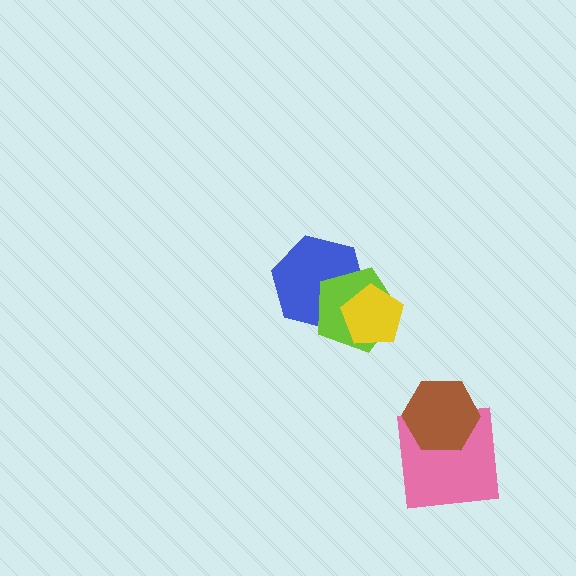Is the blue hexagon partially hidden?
Yes, it is partially covered by another shape.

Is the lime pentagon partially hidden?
Yes, it is partially covered by another shape.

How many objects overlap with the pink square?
1 object overlaps with the pink square.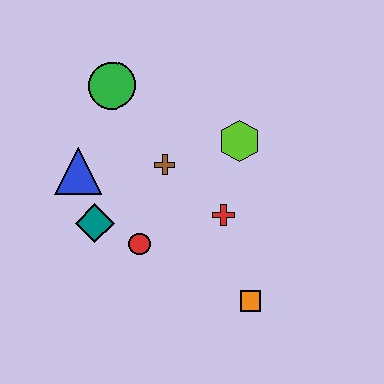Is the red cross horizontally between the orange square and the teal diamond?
Yes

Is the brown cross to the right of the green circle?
Yes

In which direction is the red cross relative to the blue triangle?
The red cross is to the right of the blue triangle.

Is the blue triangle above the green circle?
No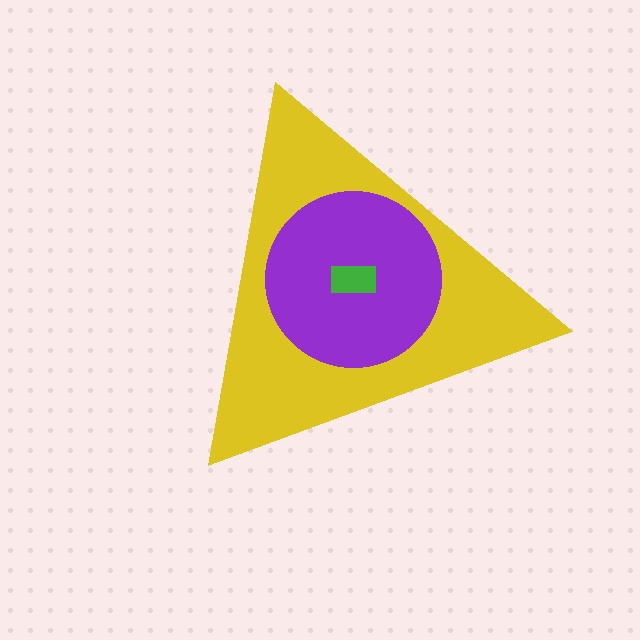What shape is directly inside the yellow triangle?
The purple circle.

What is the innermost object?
The green rectangle.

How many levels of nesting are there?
3.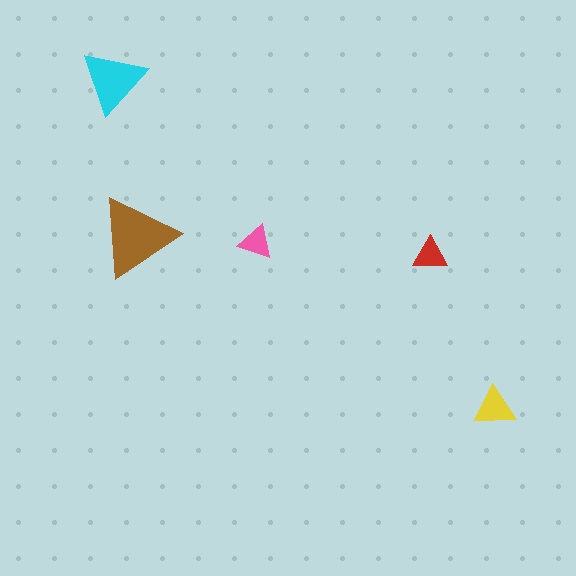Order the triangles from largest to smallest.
the brown one, the cyan one, the yellow one, the red one, the pink one.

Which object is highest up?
The cyan triangle is topmost.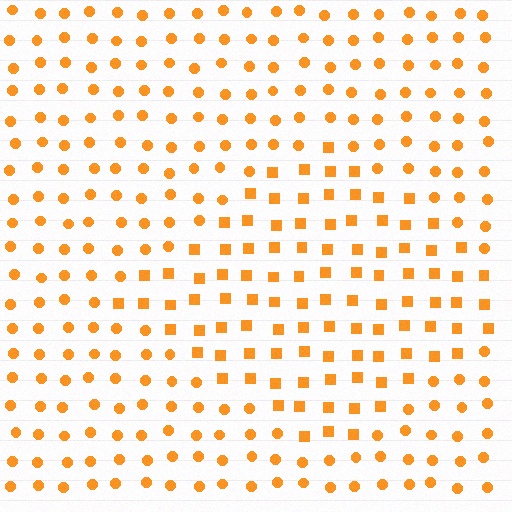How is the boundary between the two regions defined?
The boundary is defined by a change in element shape: squares inside vs. circles outside. All elements share the same color and spacing.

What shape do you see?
I see a diamond.